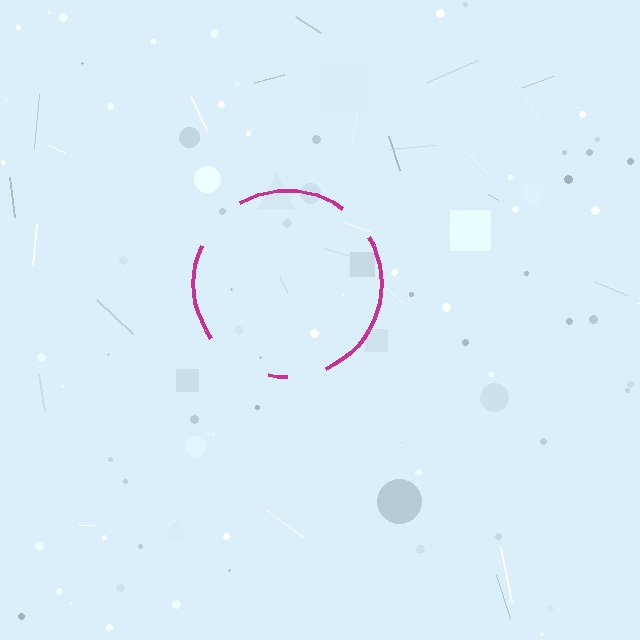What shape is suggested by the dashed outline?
The dashed outline suggests a circle.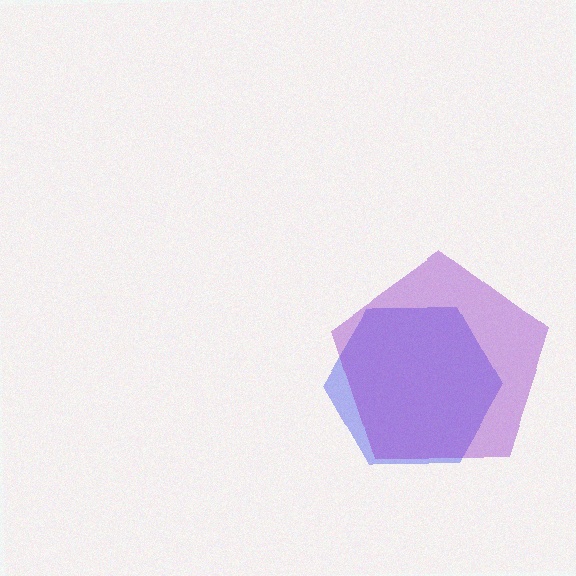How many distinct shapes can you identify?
There are 2 distinct shapes: a blue hexagon, a purple pentagon.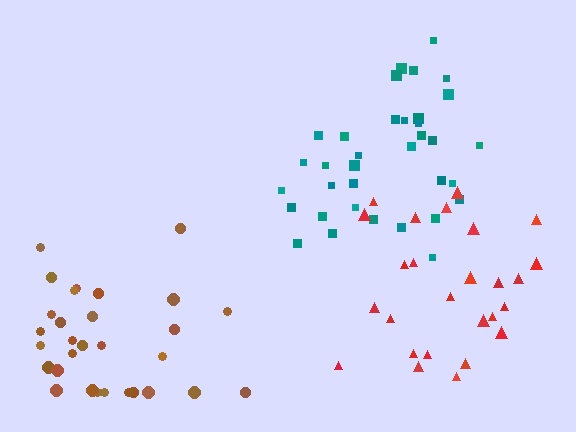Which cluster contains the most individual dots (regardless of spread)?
Teal (35).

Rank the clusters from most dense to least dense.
teal, brown, red.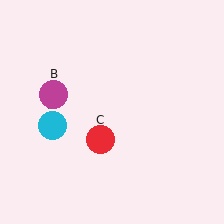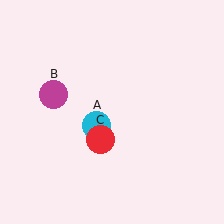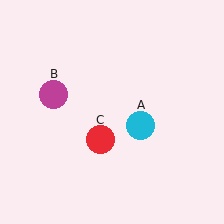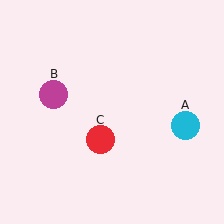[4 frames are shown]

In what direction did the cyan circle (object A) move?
The cyan circle (object A) moved right.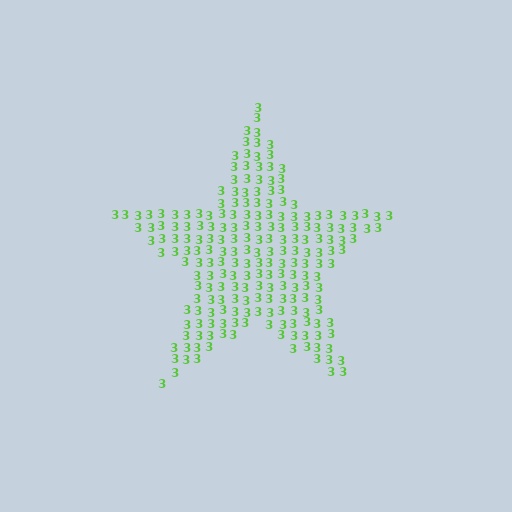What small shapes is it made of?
It is made of small digit 3's.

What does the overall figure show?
The overall figure shows a star.